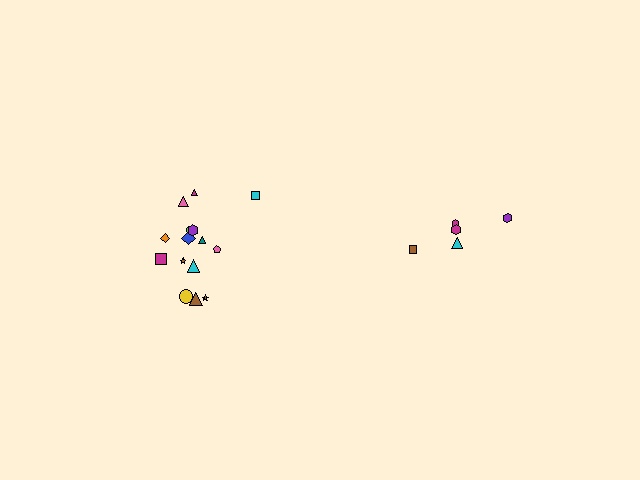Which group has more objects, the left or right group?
The left group.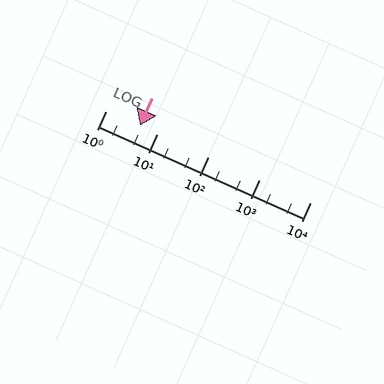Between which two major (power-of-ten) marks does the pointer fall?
The pointer is between 1 and 10.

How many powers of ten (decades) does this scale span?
The scale spans 4 decades, from 1 to 10000.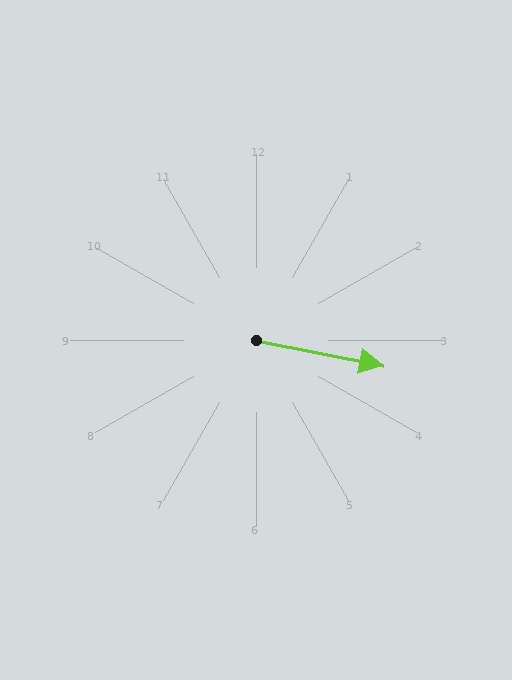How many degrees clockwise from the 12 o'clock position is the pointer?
Approximately 102 degrees.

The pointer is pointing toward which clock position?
Roughly 3 o'clock.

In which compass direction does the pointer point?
East.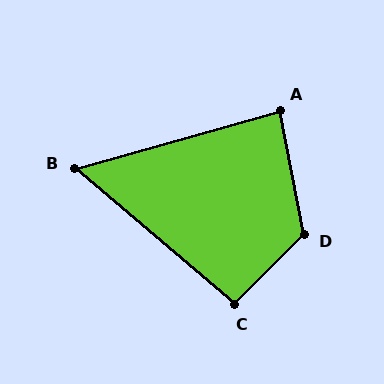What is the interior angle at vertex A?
Approximately 85 degrees (approximately right).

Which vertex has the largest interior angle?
D, at approximately 124 degrees.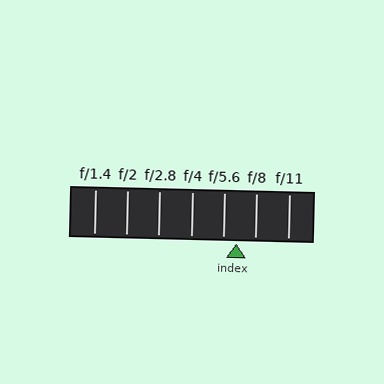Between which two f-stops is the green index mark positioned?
The index mark is between f/5.6 and f/8.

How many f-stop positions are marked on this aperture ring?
There are 7 f-stop positions marked.